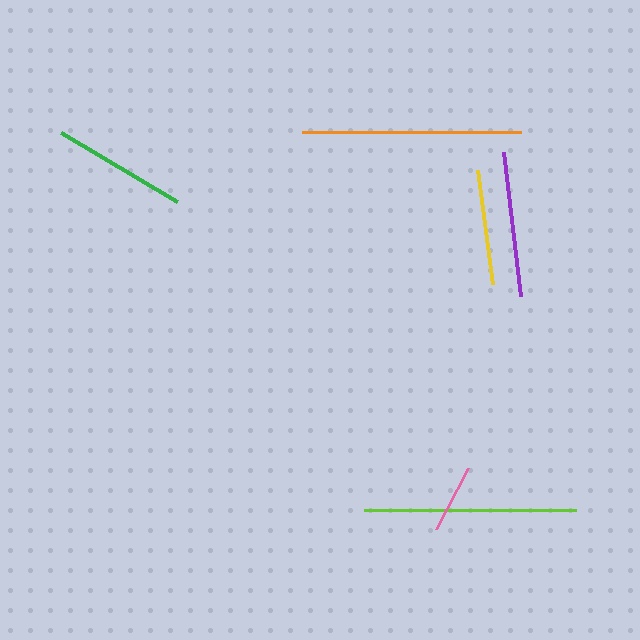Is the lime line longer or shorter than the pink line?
The lime line is longer than the pink line.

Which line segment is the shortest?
The pink line is the shortest at approximately 69 pixels.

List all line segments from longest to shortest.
From longest to shortest: orange, lime, purple, green, yellow, pink.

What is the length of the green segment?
The green segment is approximately 135 pixels long.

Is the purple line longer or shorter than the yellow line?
The purple line is longer than the yellow line.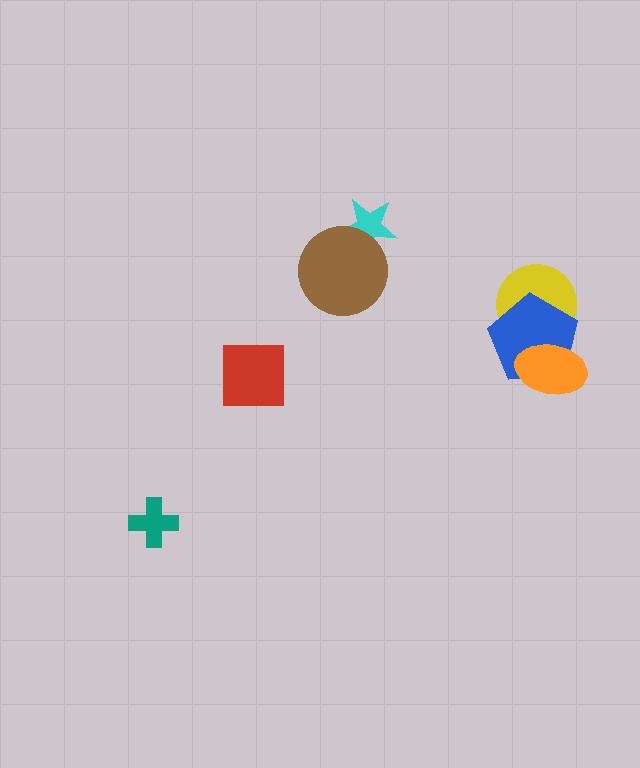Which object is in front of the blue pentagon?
The orange ellipse is in front of the blue pentagon.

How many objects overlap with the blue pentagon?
2 objects overlap with the blue pentagon.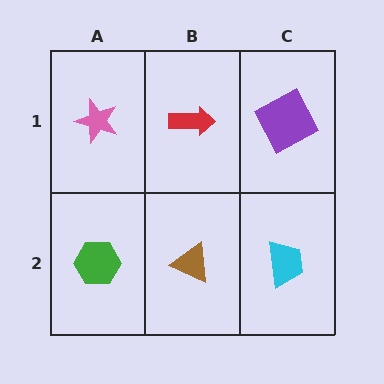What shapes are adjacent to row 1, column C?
A cyan trapezoid (row 2, column C), a red arrow (row 1, column B).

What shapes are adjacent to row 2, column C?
A purple square (row 1, column C), a brown triangle (row 2, column B).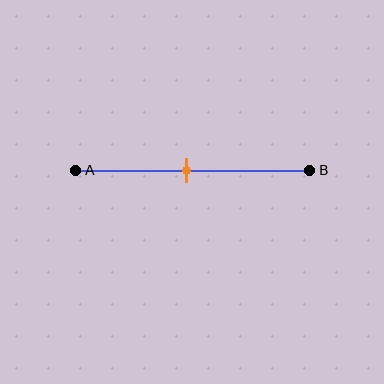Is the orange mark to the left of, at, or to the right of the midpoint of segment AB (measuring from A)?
The orange mark is approximately at the midpoint of segment AB.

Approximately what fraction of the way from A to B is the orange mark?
The orange mark is approximately 45% of the way from A to B.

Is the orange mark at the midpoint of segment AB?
Yes, the mark is approximately at the midpoint.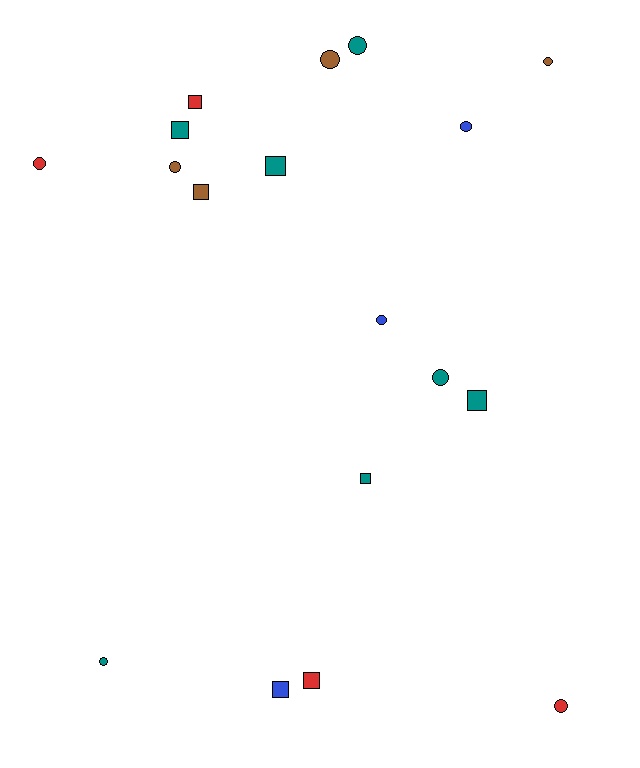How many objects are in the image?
There are 18 objects.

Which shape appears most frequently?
Circle, with 10 objects.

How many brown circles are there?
There are 3 brown circles.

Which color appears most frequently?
Teal, with 7 objects.